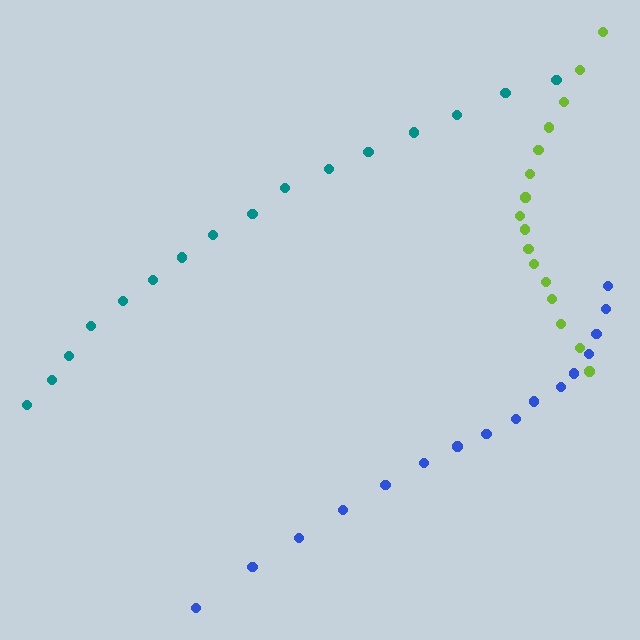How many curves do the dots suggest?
There are 3 distinct paths.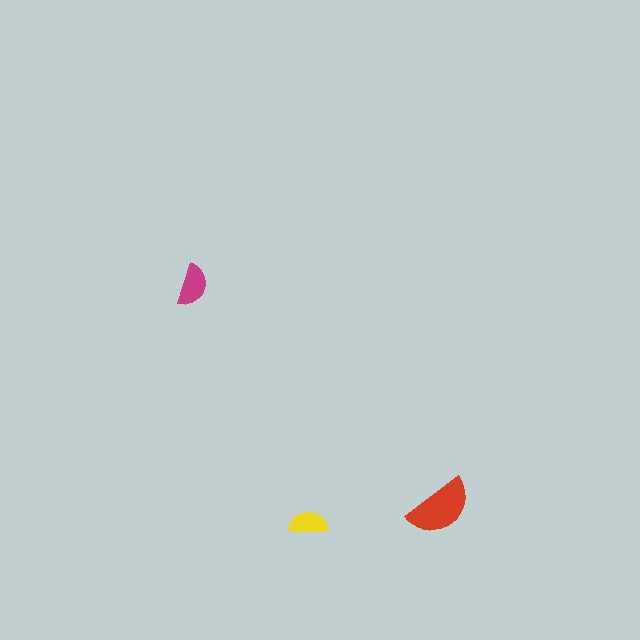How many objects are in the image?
There are 3 objects in the image.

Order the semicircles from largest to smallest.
the red one, the magenta one, the yellow one.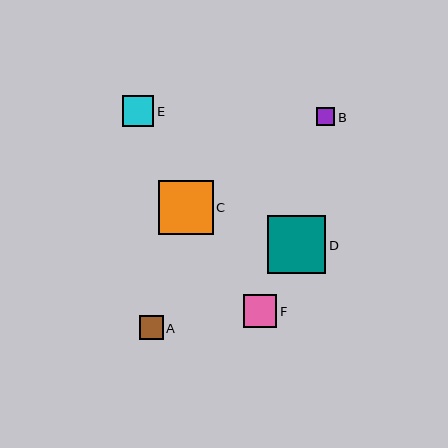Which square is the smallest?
Square B is the smallest with a size of approximately 18 pixels.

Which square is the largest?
Square D is the largest with a size of approximately 58 pixels.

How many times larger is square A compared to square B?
Square A is approximately 1.3 times the size of square B.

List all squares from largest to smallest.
From largest to smallest: D, C, F, E, A, B.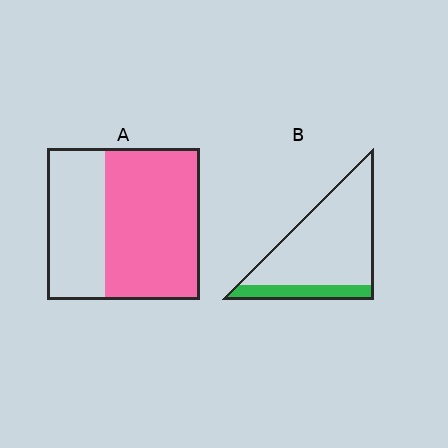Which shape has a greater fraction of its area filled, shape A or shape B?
Shape A.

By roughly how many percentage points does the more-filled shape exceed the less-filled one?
By roughly 45 percentage points (A over B).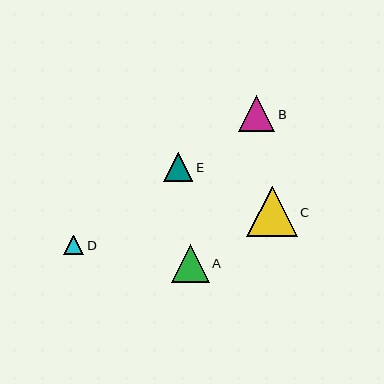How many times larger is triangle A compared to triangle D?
Triangle A is approximately 1.9 times the size of triangle D.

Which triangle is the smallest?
Triangle D is the smallest with a size of approximately 20 pixels.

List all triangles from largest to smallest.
From largest to smallest: C, A, B, E, D.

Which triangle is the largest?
Triangle C is the largest with a size of approximately 50 pixels.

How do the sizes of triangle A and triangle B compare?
Triangle A and triangle B are approximately the same size.